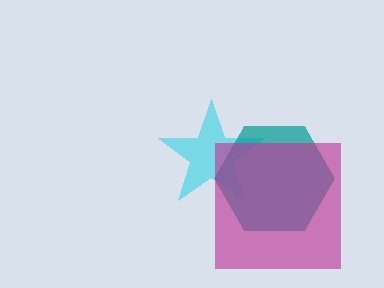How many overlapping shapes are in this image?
There are 3 overlapping shapes in the image.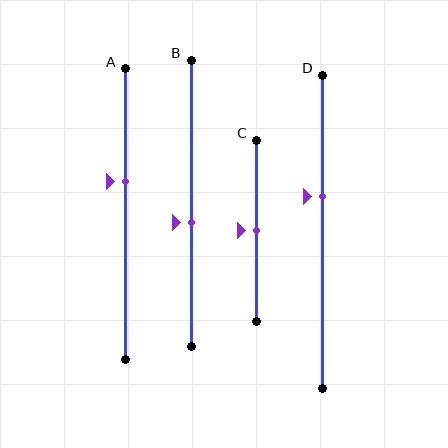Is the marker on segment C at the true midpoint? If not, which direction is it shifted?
Yes, the marker on segment C is at the true midpoint.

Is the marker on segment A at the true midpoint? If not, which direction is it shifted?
No, the marker on segment A is shifted upward by about 11% of the segment length.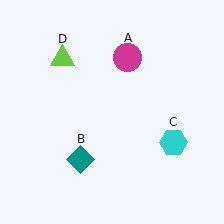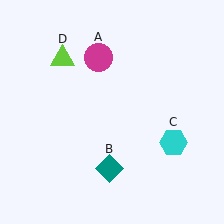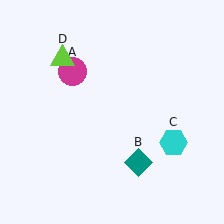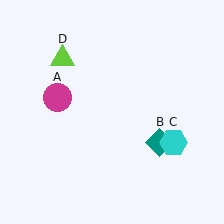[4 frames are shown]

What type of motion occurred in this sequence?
The magenta circle (object A), teal diamond (object B) rotated counterclockwise around the center of the scene.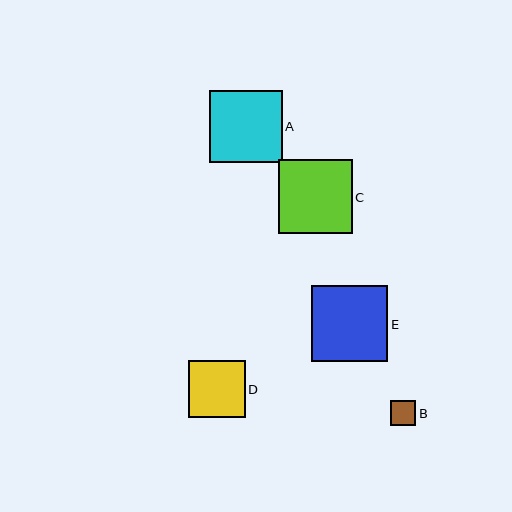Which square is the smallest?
Square B is the smallest with a size of approximately 25 pixels.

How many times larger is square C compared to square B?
Square C is approximately 2.9 times the size of square B.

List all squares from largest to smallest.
From largest to smallest: E, C, A, D, B.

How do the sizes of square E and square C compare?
Square E and square C are approximately the same size.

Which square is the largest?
Square E is the largest with a size of approximately 76 pixels.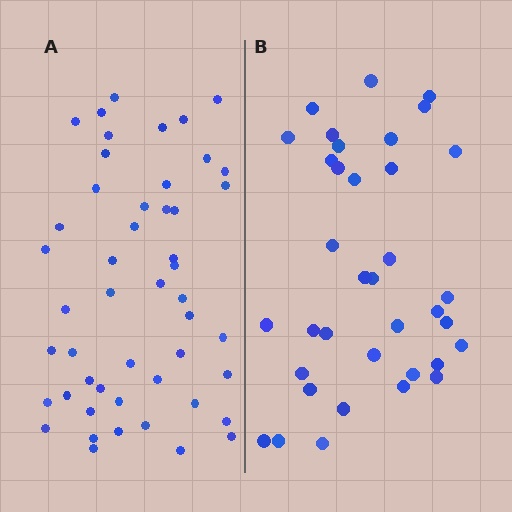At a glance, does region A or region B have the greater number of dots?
Region A (the left region) has more dots.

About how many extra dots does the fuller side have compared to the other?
Region A has approximately 15 more dots than region B.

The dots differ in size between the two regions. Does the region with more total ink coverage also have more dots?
No. Region B has more total ink coverage because its dots are larger, but region A actually contains more individual dots. Total area can be misleading — the number of items is what matters here.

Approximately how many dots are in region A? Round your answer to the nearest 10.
About 50 dots. (The exact count is 49, which rounds to 50.)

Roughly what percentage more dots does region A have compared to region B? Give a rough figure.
About 35% more.